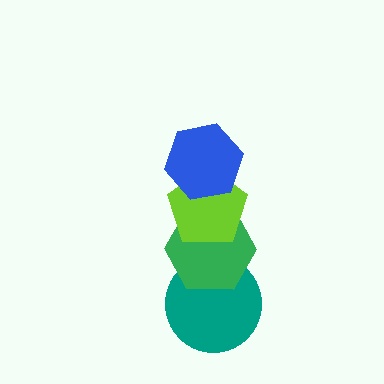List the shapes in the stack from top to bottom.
From top to bottom: the blue hexagon, the lime pentagon, the green hexagon, the teal circle.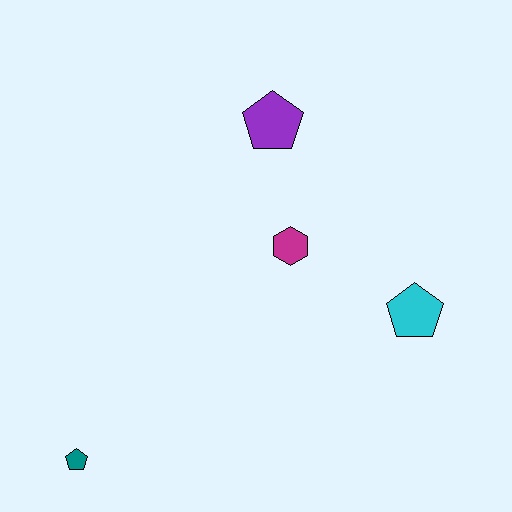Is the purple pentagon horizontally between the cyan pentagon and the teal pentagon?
Yes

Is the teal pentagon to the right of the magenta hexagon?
No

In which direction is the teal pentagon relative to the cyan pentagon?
The teal pentagon is to the left of the cyan pentagon.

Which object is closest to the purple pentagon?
The magenta hexagon is closest to the purple pentagon.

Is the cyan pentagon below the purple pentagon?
Yes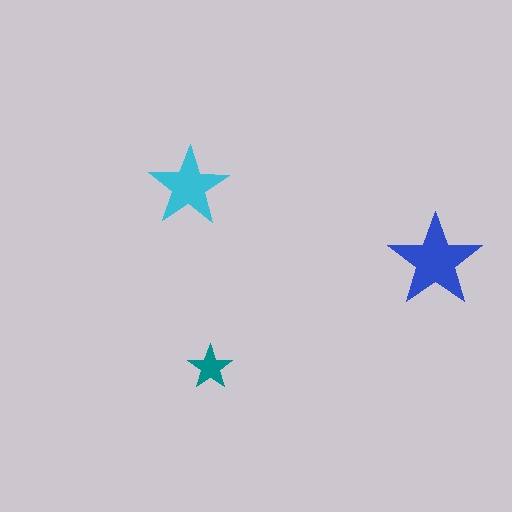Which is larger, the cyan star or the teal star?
The cyan one.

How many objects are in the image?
There are 3 objects in the image.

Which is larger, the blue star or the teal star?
The blue one.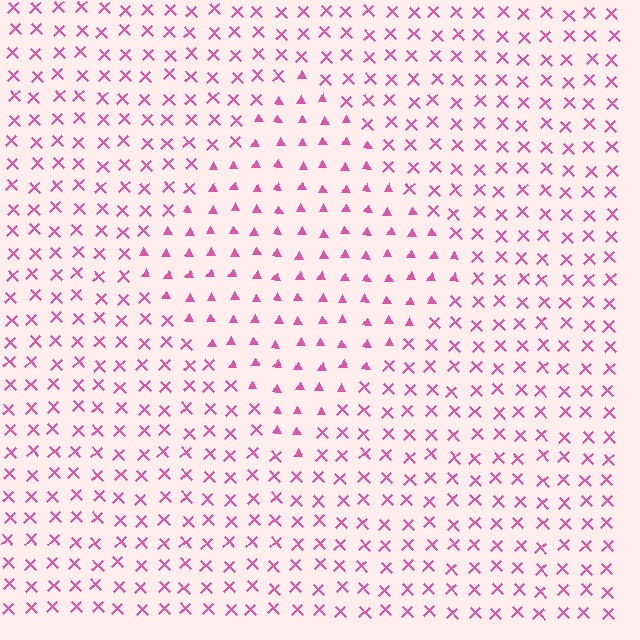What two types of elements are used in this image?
The image uses triangles inside the diamond region and X marks outside it.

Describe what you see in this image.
The image is filled with small pink elements arranged in a uniform grid. A diamond-shaped region contains triangles, while the surrounding area contains X marks. The boundary is defined purely by the change in element shape.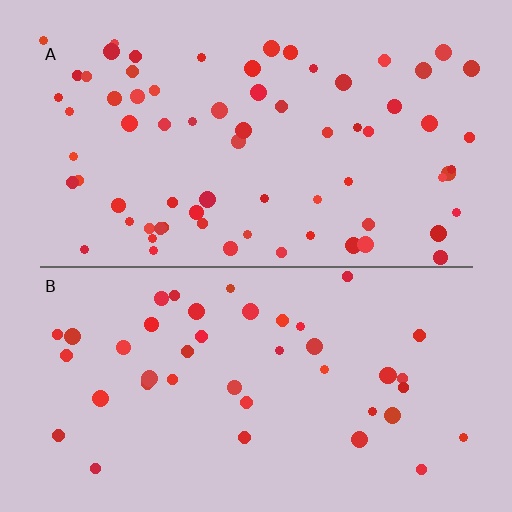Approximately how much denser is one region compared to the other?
Approximately 1.6× — region A over region B.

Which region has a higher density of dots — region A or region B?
A (the top).